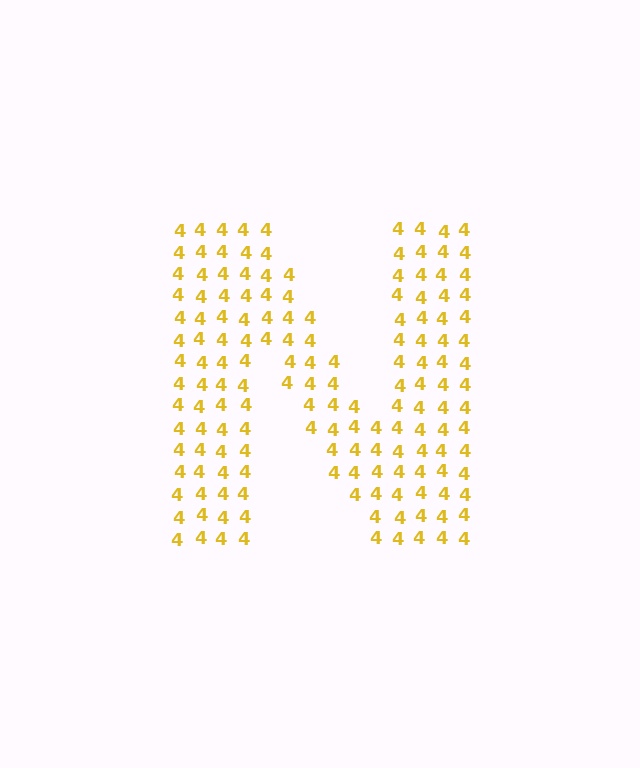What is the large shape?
The large shape is the letter N.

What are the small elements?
The small elements are digit 4's.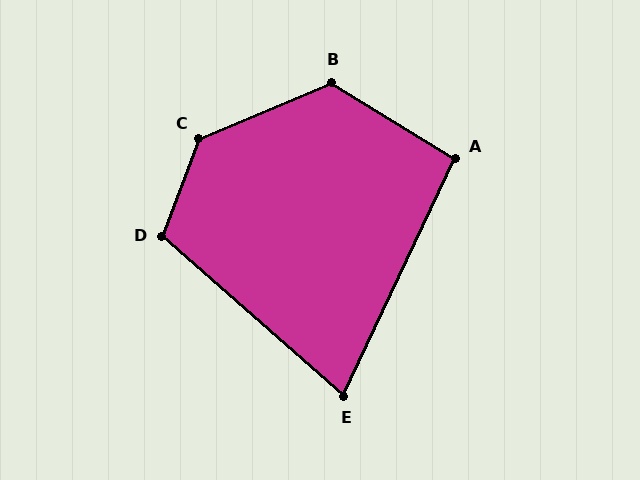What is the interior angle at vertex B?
Approximately 126 degrees (obtuse).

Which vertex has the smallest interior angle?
E, at approximately 74 degrees.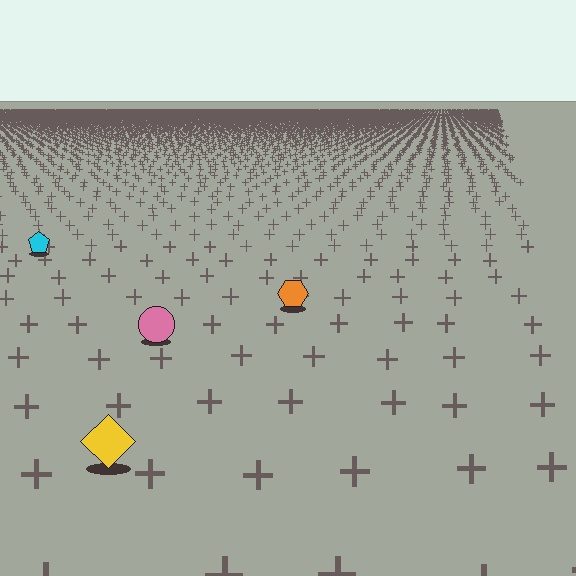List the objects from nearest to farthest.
From nearest to farthest: the yellow diamond, the pink circle, the orange hexagon, the cyan pentagon.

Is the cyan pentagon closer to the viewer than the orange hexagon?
No. The orange hexagon is closer — you can tell from the texture gradient: the ground texture is coarser near it.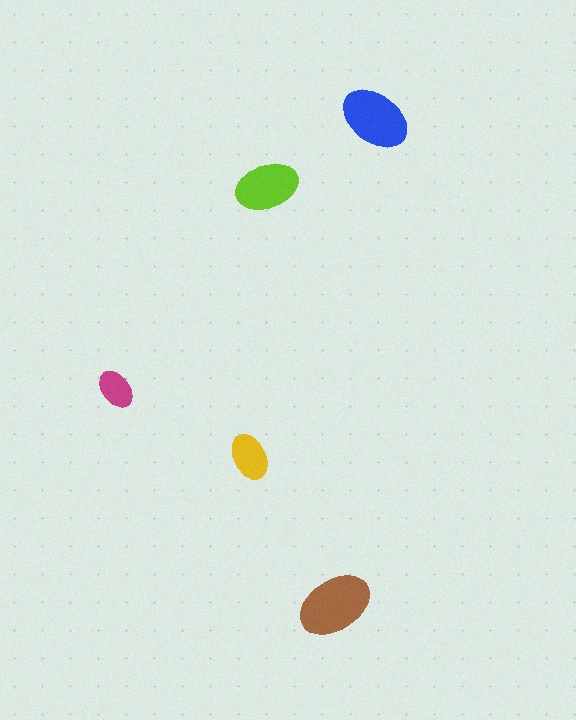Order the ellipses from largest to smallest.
the brown one, the blue one, the lime one, the yellow one, the magenta one.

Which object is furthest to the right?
The blue ellipse is rightmost.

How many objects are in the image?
There are 5 objects in the image.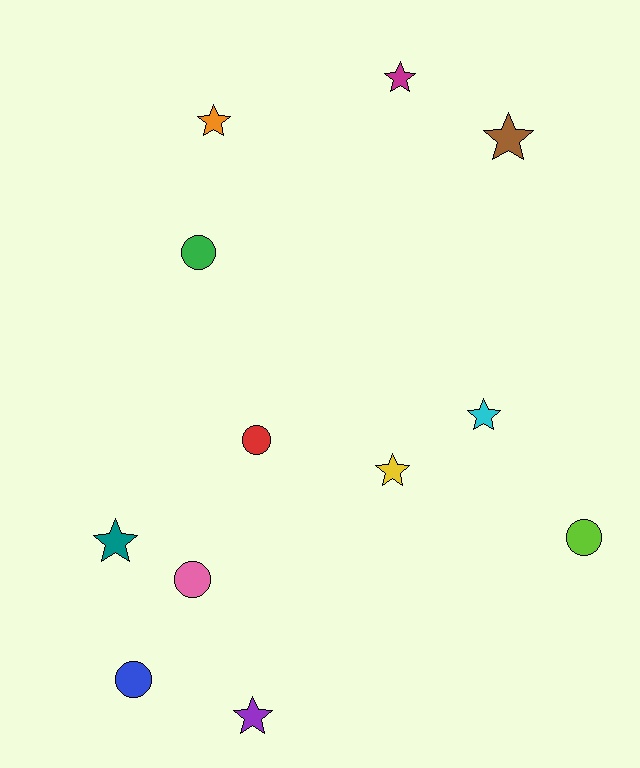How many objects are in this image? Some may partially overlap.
There are 12 objects.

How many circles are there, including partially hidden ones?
There are 5 circles.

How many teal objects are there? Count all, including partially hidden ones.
There is 1 teal object.